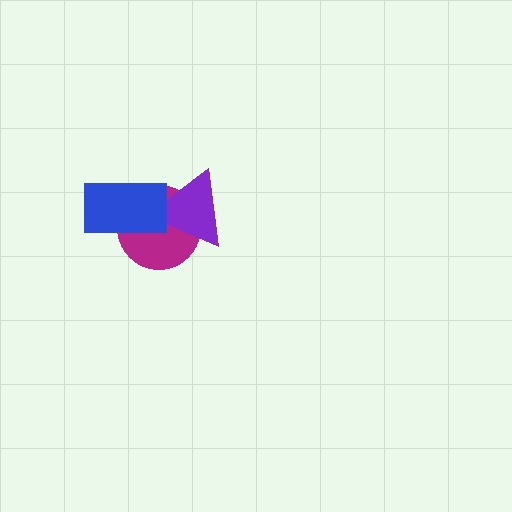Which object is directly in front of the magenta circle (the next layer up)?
The purple triangle is directly in front of the magenta circle.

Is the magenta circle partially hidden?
Yes, it is partially covered by another shape.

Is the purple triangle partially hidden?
Yes, it is partially covered by another shape.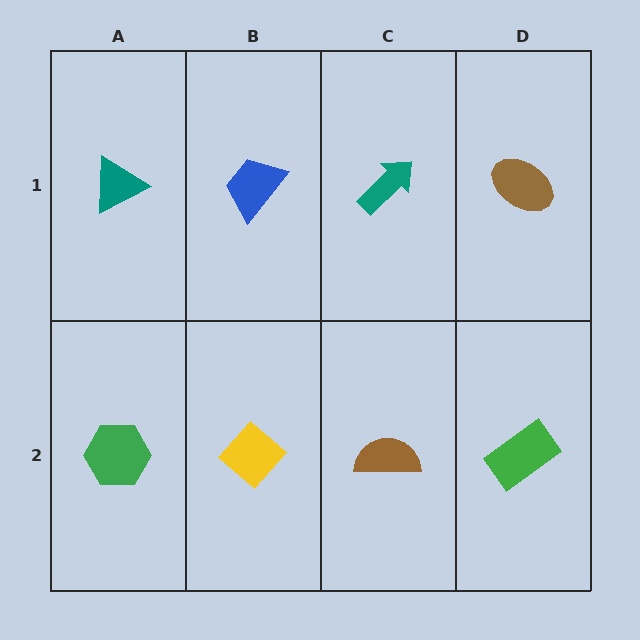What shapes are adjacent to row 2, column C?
A teal arrow (row 1, column C), a yellow diamond (row 2, column B), a green rectangle (row 2, column D).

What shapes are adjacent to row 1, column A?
A green hexagon (row 2, column A), a blue trapezoid (row 1, column B).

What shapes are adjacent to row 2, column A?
A teal triangle (row 1, column A), a yellow diamond (row 2, column B).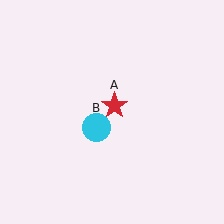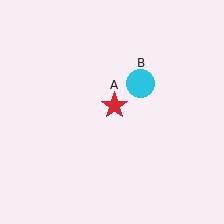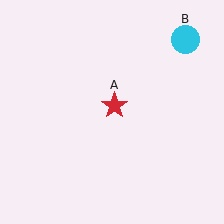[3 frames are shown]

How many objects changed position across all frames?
1 object changed position: cyan circle (object B).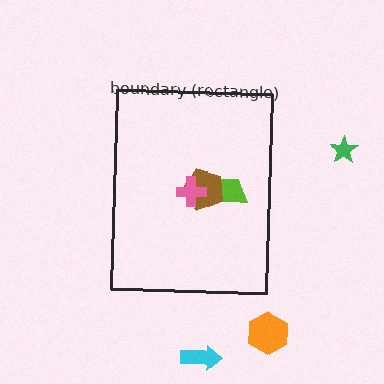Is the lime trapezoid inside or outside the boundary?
Inside.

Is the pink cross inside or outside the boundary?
Inside.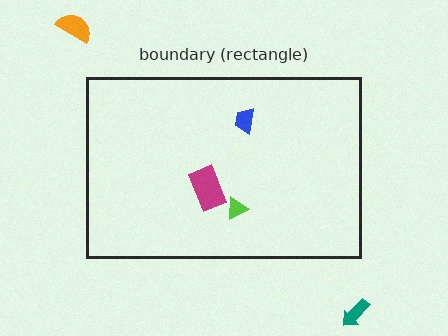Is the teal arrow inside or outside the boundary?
Outside.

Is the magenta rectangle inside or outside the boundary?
Inside.